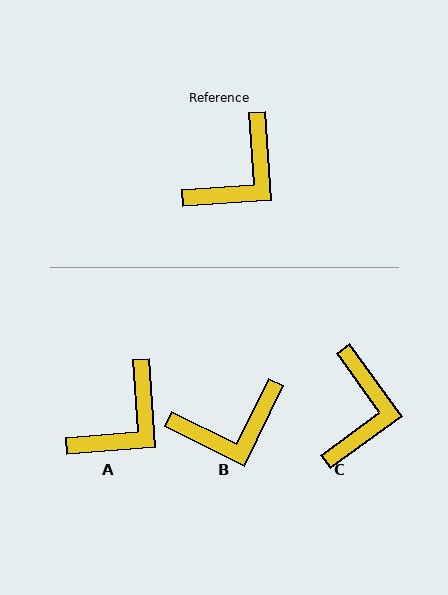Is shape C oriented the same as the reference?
No, it is off by about 32 degrees.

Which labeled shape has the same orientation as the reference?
A.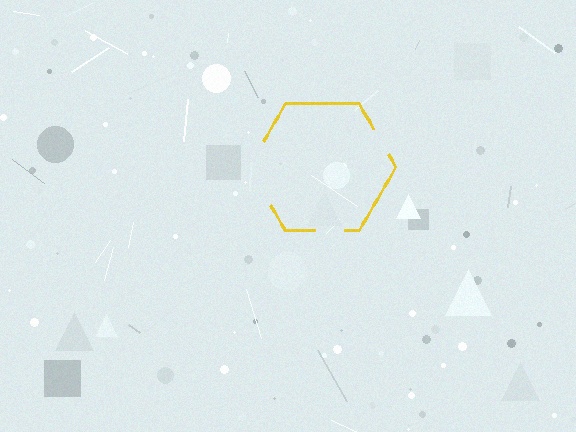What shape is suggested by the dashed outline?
The dashed outline suggests a hexagon.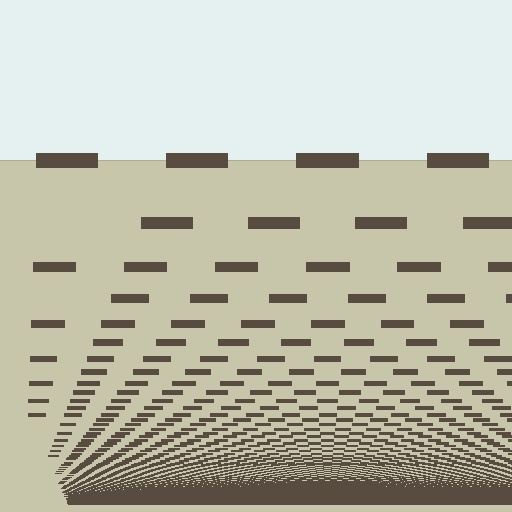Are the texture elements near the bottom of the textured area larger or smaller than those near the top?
Smaller. The gradient is inverted — elements near the bottom are smaller and denser.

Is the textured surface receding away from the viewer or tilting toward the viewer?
The surface appears to tilt toward the viewer. Texture elements get larger and sparser toward the top.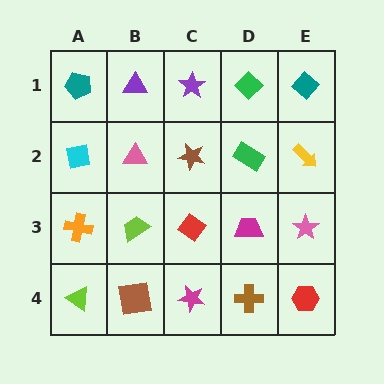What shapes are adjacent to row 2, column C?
A purple star (row 1, column C), a red diamond (row 3, column C), a pink triangle (row 2, column B), a green rectangle (row 2, column D).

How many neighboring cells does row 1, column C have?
3.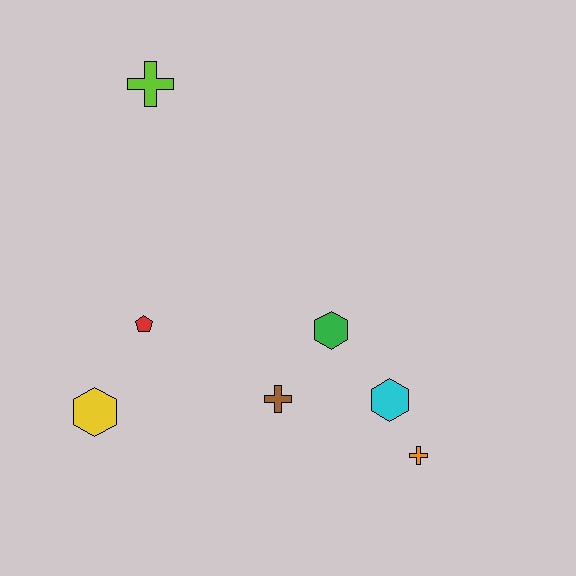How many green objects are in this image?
There is 1 green object.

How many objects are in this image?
There are 7 objects.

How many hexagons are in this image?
There are 3 hexagons.